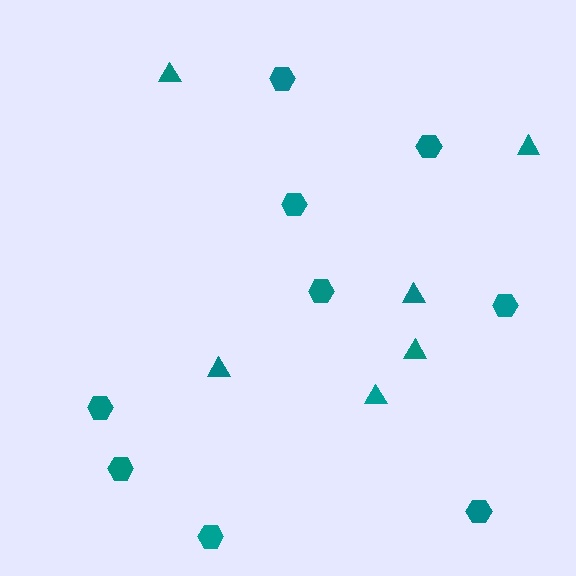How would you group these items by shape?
There are 2 groups: one group of triangles (6) and one group of hexagons (9).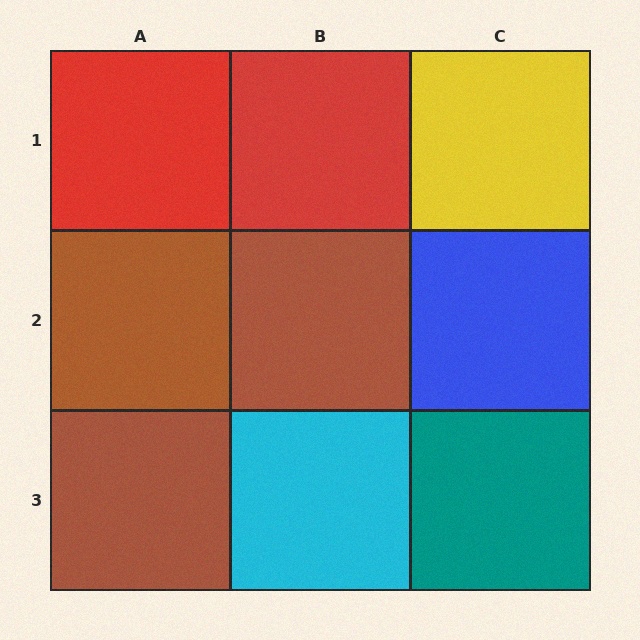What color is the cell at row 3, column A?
Brown.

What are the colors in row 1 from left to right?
Red, red, yellow.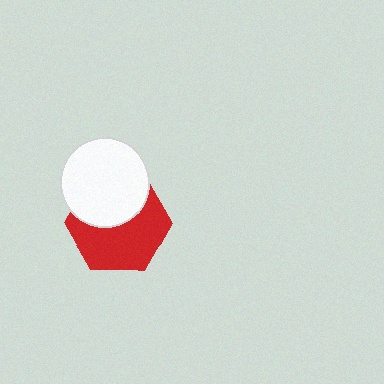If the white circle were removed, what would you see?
You would see the complete red hexagon.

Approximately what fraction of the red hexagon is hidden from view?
Roughly 41% of the red hexagon is hidden behind the white circle.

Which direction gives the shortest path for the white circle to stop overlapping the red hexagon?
Moving up gives the shortest separation.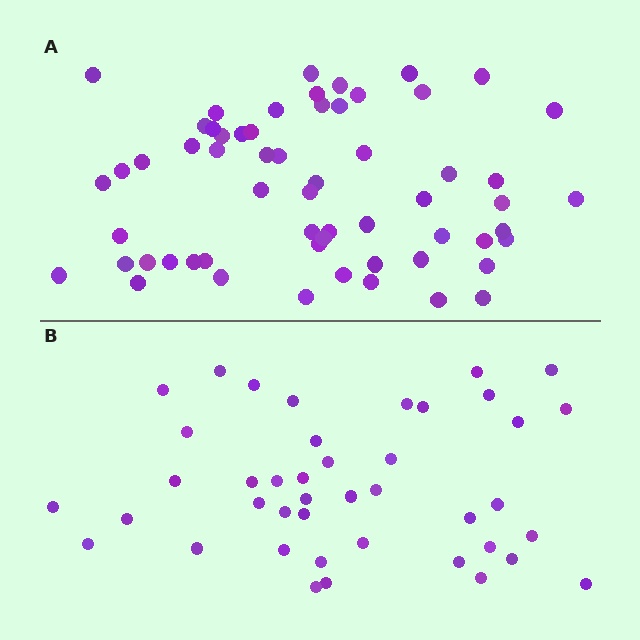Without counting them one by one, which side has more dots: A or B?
Region A (the top region) has more dots.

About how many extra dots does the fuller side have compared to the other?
Region A has approximately 20 more dots than region B.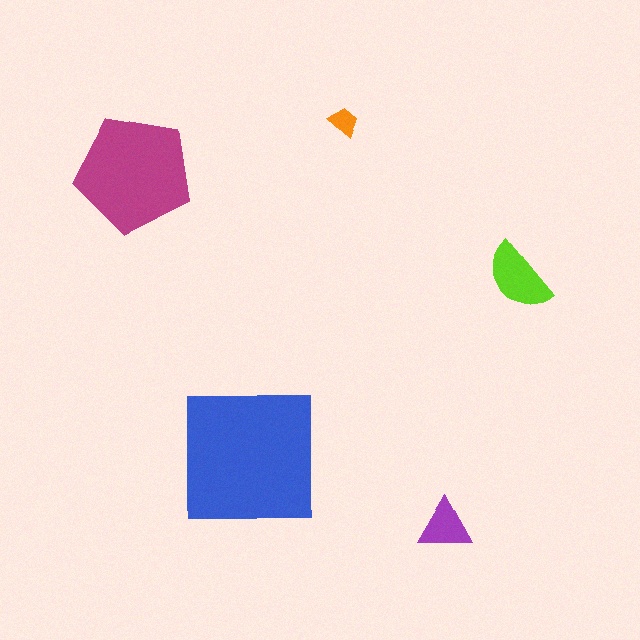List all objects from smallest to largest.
The orange trapezoid, the purple triangle, the lime semicircle, the magenta pentagon, the blue square.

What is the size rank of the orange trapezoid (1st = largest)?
5th.